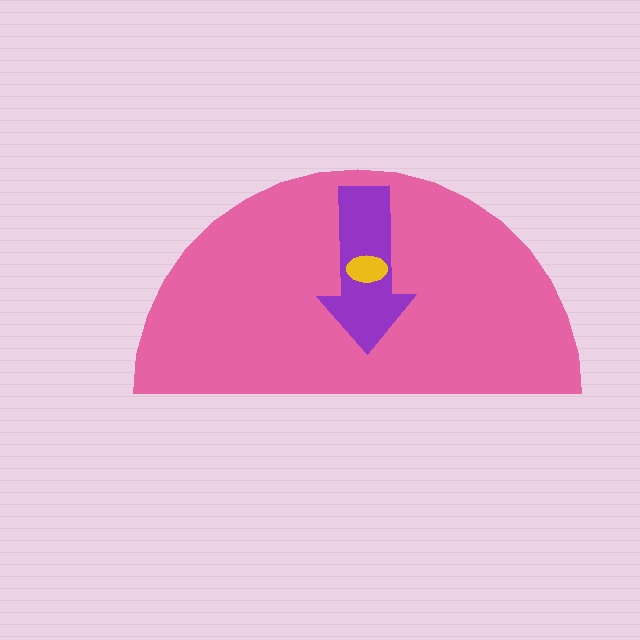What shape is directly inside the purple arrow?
The yellow ellipse.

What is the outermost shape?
The pink semicircle.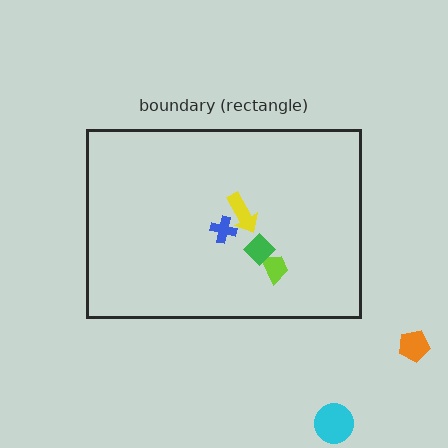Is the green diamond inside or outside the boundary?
Inside.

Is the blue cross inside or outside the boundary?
Inside.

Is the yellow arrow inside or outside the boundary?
Inside.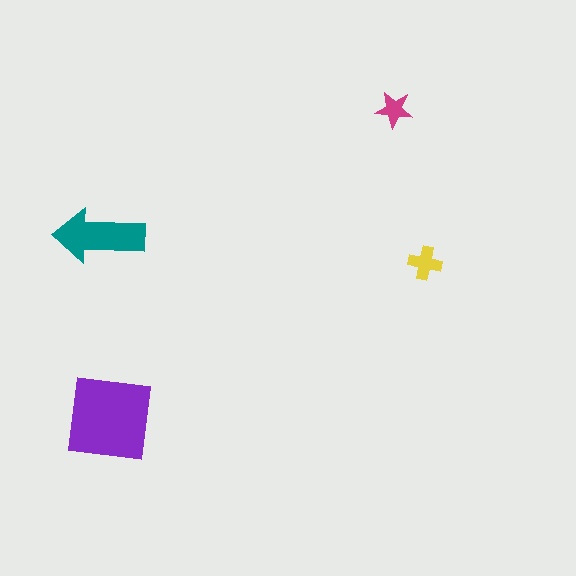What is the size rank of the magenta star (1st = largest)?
4th.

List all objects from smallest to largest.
The magenta star, the yellow cross, the teal arrow, the purple square.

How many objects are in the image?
There are 4 objects in the image.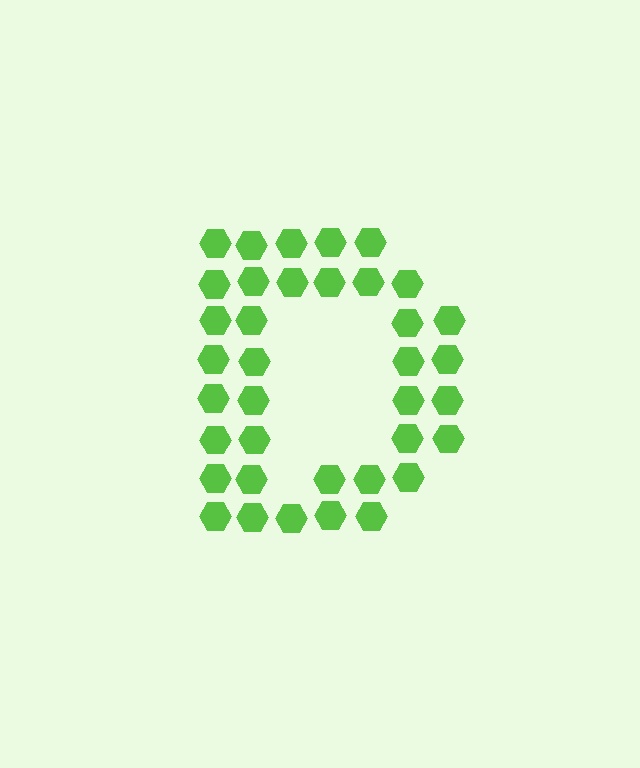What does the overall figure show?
The overall figure shows the letter D.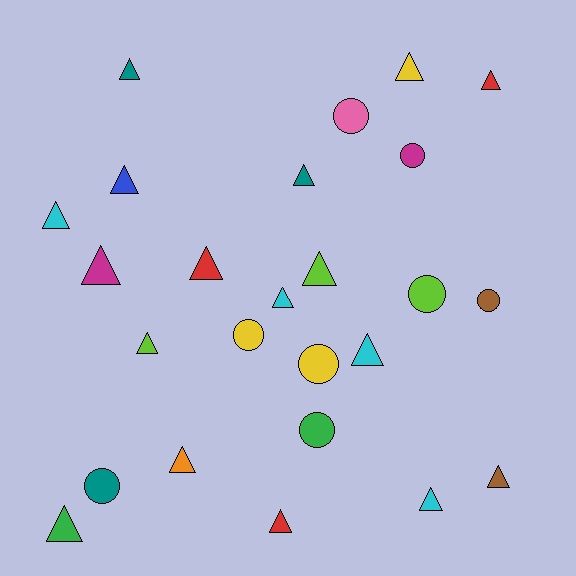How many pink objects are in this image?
There is 1 pink object.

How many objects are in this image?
There are 25 objects.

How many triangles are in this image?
There are 17 triangles.